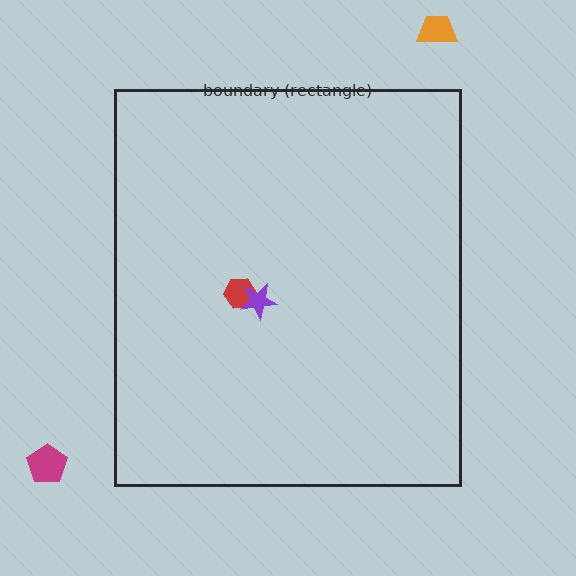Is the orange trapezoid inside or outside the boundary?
Outside.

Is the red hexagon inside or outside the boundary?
Inside.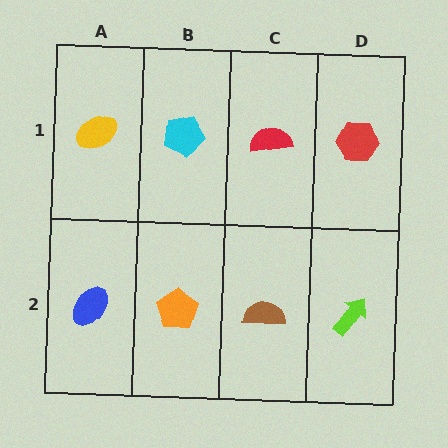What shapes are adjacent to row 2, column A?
A yellow ellipse (row 1, column A), an orange pentagon (row 2, column B).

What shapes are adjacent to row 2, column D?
A red hexagon (row 1, column D), a brown semicircle (row 2, column C).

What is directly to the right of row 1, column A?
A cyan pentagon.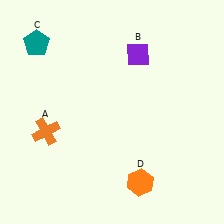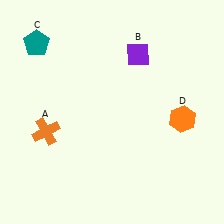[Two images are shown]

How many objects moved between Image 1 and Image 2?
1 object moved between the two images.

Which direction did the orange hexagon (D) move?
The orange hexagon (D) moved up.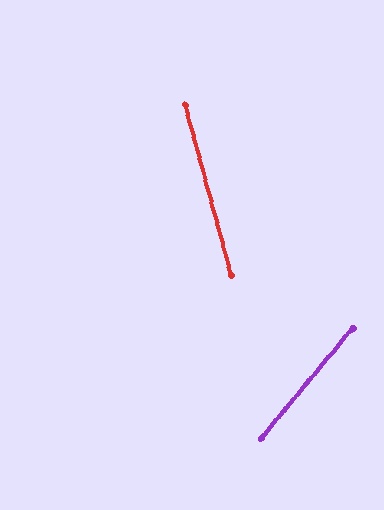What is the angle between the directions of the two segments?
Approximately 55 degrees.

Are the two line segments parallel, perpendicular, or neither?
Neither parallel nor perpendicular — they differ by about 55°.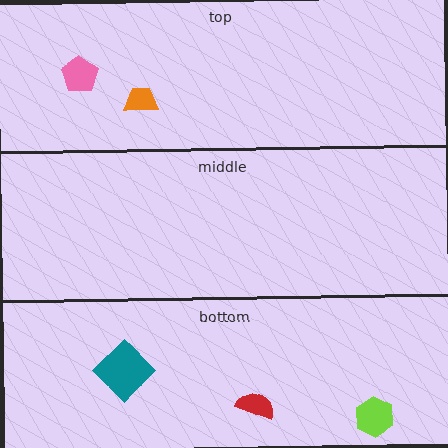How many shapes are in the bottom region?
3.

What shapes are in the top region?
The orange trapezoid, the pink pentagon.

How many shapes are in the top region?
2.